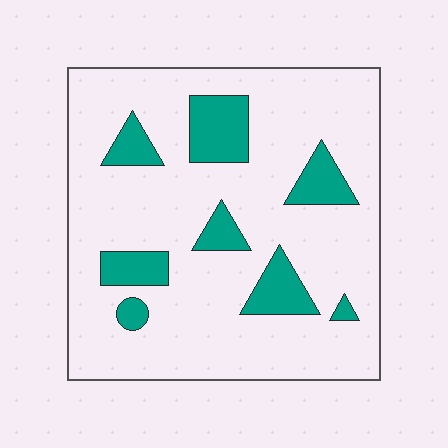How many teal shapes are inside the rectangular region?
8.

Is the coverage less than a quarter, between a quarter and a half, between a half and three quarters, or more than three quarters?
Less than a quarter.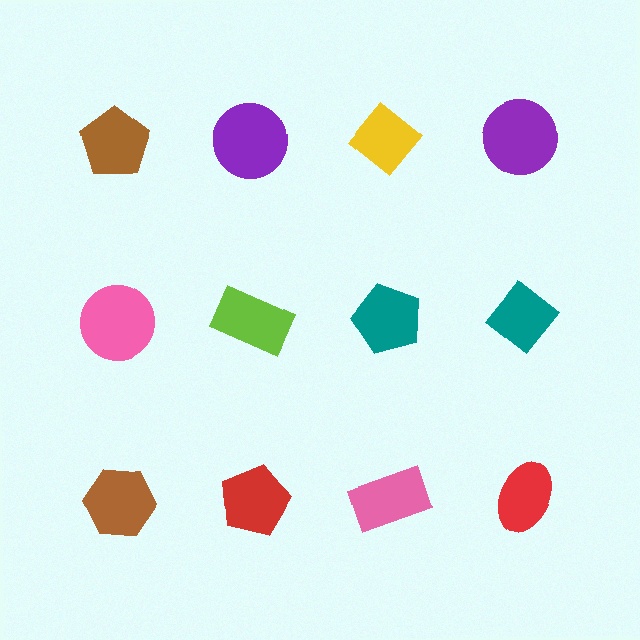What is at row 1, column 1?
A brown pentagon.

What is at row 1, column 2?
A purple circle.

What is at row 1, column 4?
A purple circle.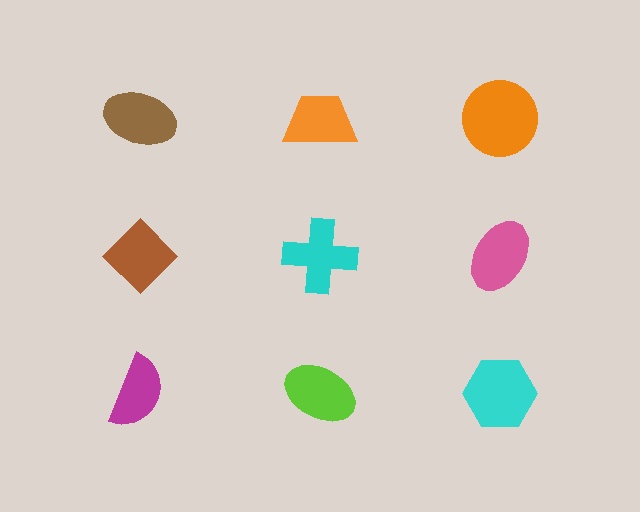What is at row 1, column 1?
A brown ellipse.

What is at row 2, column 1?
A brown diamond.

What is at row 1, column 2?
An orange trapezoid.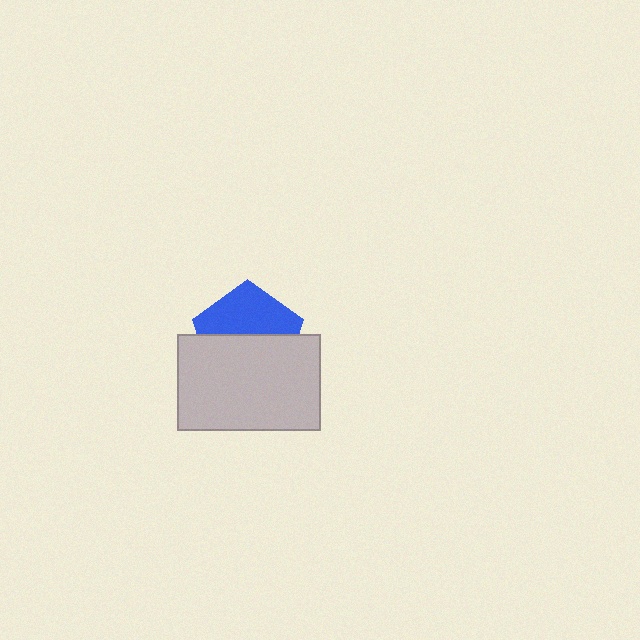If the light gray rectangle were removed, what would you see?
You would see the complete blue pentagon.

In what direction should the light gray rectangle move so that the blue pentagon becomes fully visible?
The light gray rectangle should move down. That is the shortest direction to clear the overlap and leave the blue pentagon fully visible.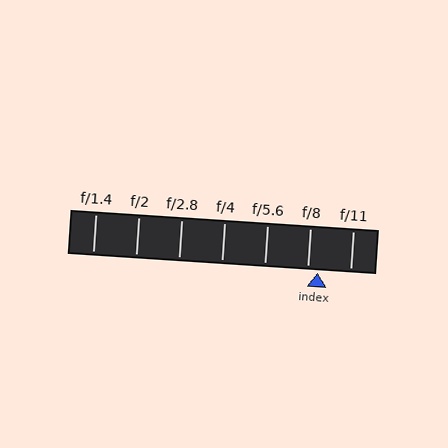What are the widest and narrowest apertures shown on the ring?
The widest aperture shown is f/1.4 and the narrowest is f/11.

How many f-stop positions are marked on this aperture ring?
There are 7 f-stop positions marked.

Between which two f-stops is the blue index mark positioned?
The index mark is between f/8 and f/11.